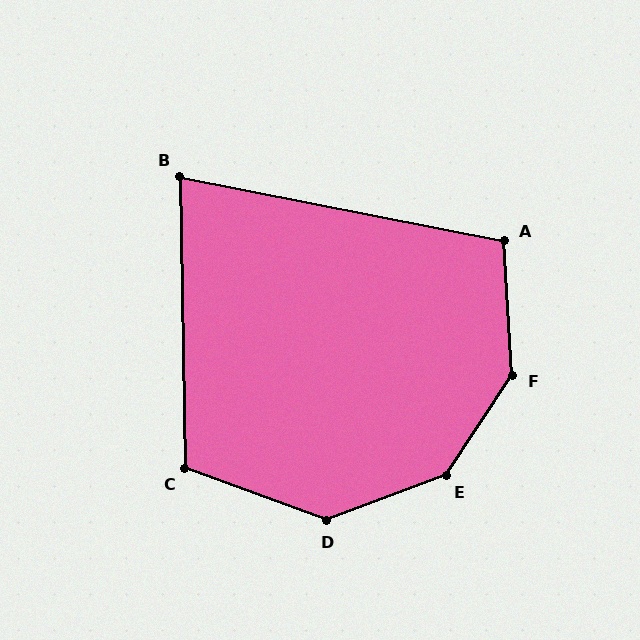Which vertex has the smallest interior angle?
B, at approximately 78 degrees.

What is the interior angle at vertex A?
Approximately 105 degrees (obtuse).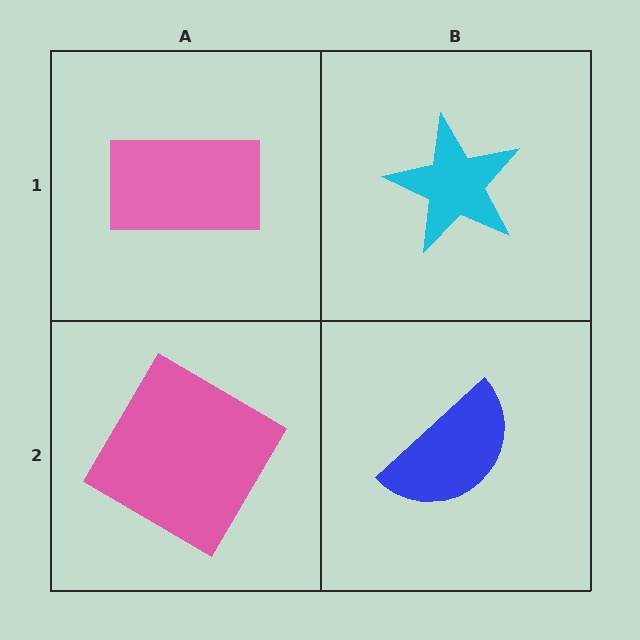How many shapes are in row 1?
2 shapes.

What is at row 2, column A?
A pink diamond.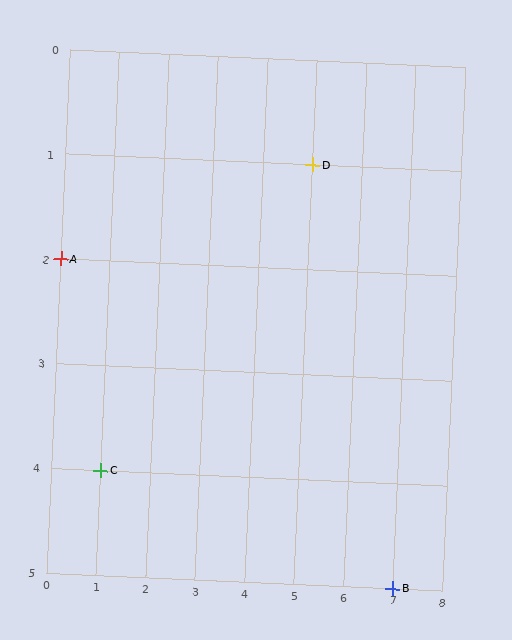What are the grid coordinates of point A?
Point A is at grid coordinates (0, 2).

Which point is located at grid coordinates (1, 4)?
Point C is at (1, 4).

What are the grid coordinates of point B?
Point B is at grid coordinates (7, 5).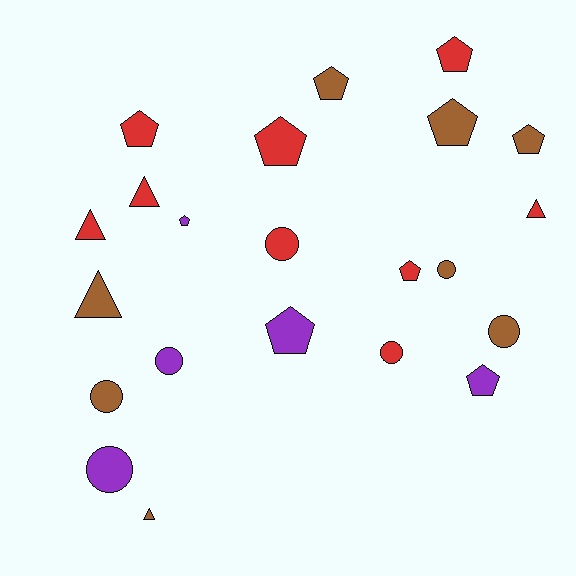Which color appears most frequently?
Red, with 9 objects.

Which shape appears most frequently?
Pentagon, with 10 objects.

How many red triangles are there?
There are 3 red triangles.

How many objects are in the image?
There are 22 objects.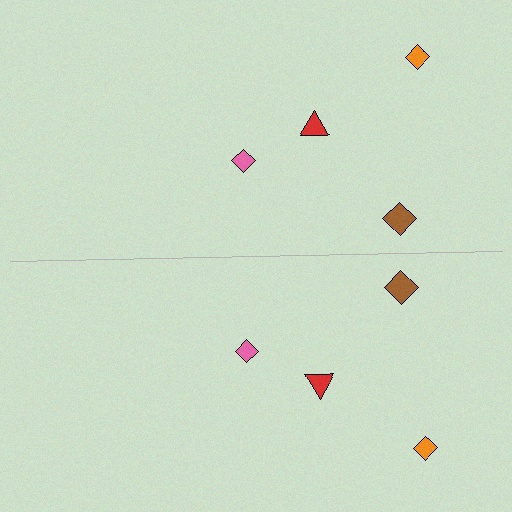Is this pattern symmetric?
Yes, this pattern has bilateral (reflection) symmetry.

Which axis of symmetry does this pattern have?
The pattern has a horizontal axis of symmetry running through the center of the image.